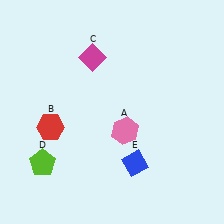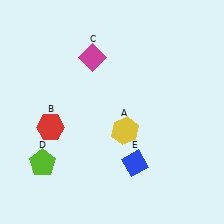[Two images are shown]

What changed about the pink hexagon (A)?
In Image 1, A is pink. In Image 2, it changed to yellow.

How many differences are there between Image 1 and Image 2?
There is 1 difference between the two images.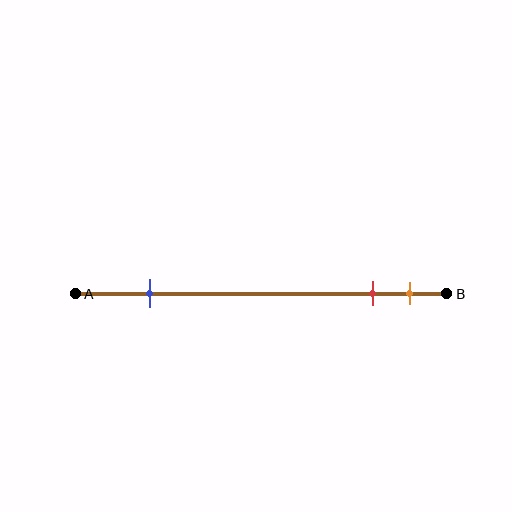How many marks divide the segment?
There are 3 marks dividing the segment.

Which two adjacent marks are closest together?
The red and orange marks are the closest adjacent pair.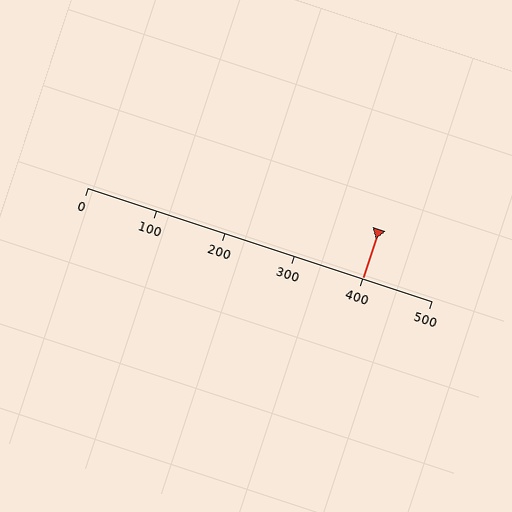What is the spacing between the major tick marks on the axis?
The major ticks are spaced 100 apart.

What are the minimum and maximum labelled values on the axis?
The axis runs from 0 to 500.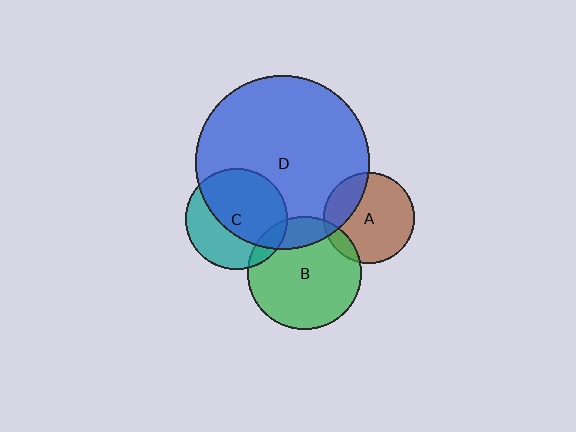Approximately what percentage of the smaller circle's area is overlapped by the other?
Approximately 60%.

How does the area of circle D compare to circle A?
Approximately 3.7 times.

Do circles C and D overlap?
Yes.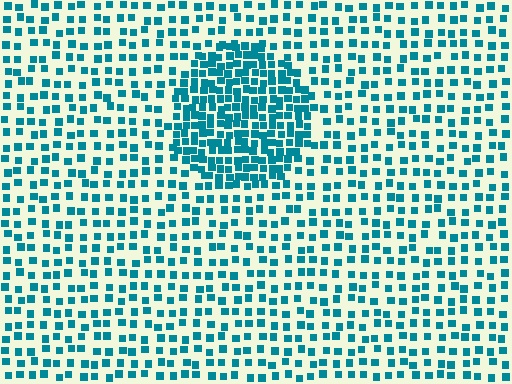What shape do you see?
I see a circle.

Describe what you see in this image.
The image contains small teal elements arranged at two different densities. A circle-shaped region is visible where the elements are more densely packed than the surrounding area.